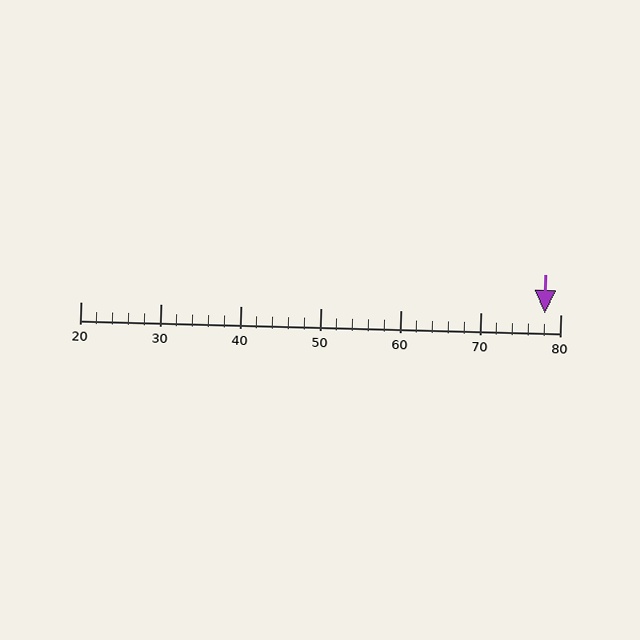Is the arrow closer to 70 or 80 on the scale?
The arrow is closer to 80.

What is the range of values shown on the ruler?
The ruler shows values from 20 to 80.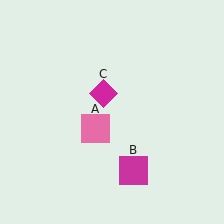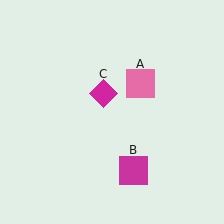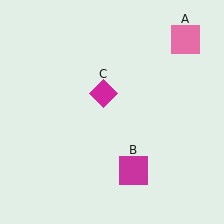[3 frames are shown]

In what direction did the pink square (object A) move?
The pink square (object A) moved up and to the right.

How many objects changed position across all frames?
1 object changed position: pink square (object A).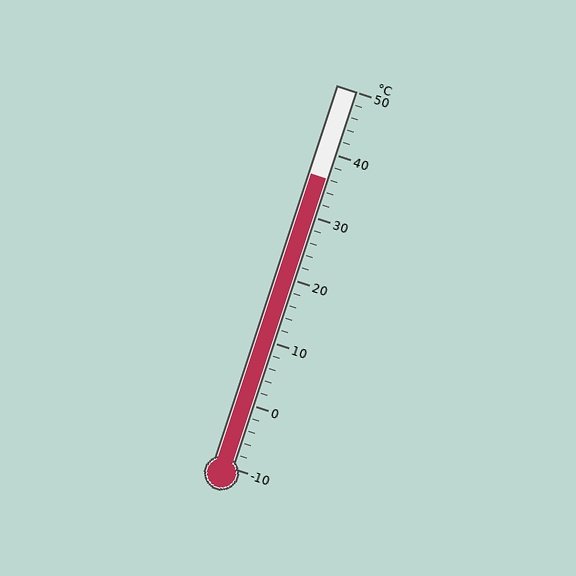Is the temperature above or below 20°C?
The temperature is above 20°C.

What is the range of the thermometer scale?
The thermometer scale ranges from -10°C to 50°C.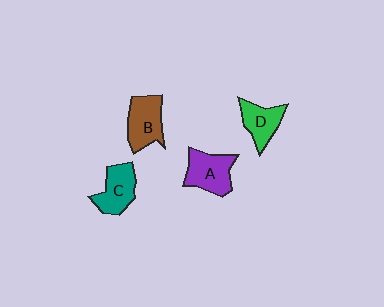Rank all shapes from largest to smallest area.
From largest to smallest: A (purple), B (brown), C (teal), D (green).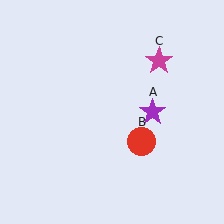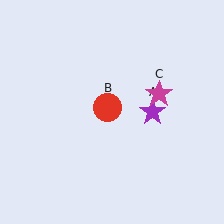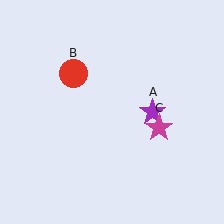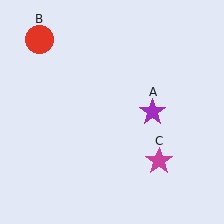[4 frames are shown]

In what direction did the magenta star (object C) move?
The magenta star (object C) moved down.